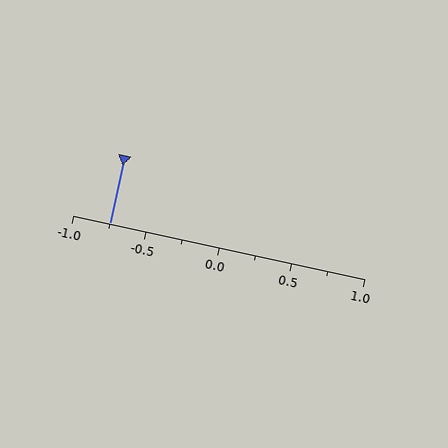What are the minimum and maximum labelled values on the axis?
The axis runs from -1.0 to 1.0.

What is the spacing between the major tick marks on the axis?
The major ticks are spaced 0.5 apart.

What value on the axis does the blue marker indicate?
The marker indicates approximately -0.75.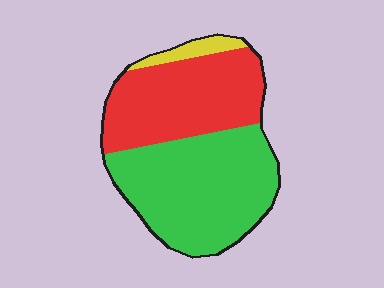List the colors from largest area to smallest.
From largest to smallest: green, red, yellow.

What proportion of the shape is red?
Red covers around 40% of the shape.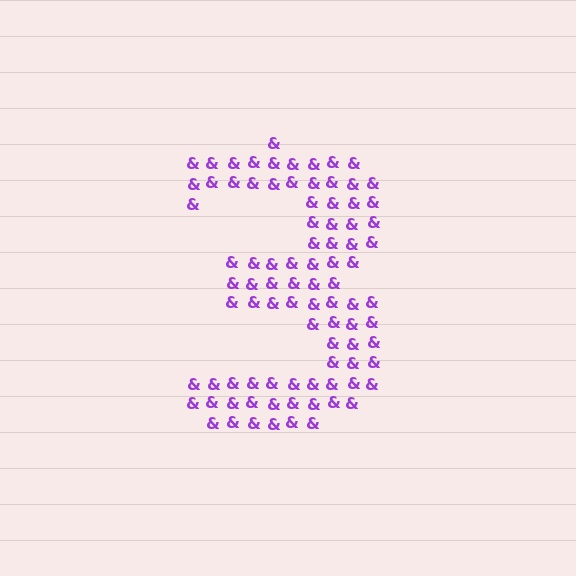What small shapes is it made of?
It is made of small ampersands.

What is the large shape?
The large shape is the digit 3.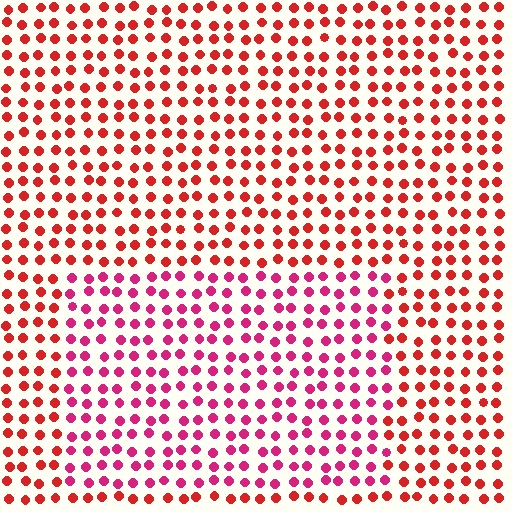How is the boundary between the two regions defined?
The boundary is defined purely by a slight shift in hue (about 30 degrees). Spacing, size, and orientation are identical on both sides.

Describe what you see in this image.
The image is filled with small red elements in a uniform arrangement. A rectangle-shaped region is visible where the elements are tinted to a slightly different hue, forming a subtle color boundary.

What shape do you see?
I see a rectangle.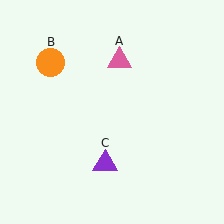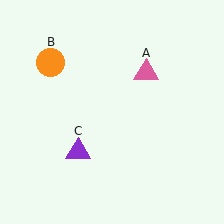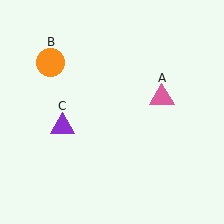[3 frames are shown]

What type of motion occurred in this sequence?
The pink triangle (object A), purple triangle (object C) rotated clockwise around the center of the scene.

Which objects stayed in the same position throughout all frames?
Orange circle (object B) remained stationary.